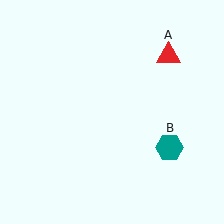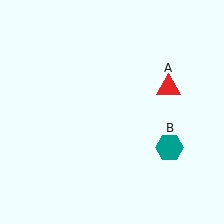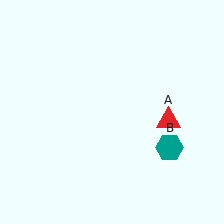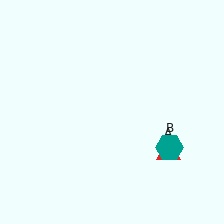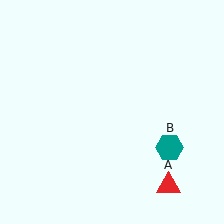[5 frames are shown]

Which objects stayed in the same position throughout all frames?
Teal hexagon (object B) remained stationary.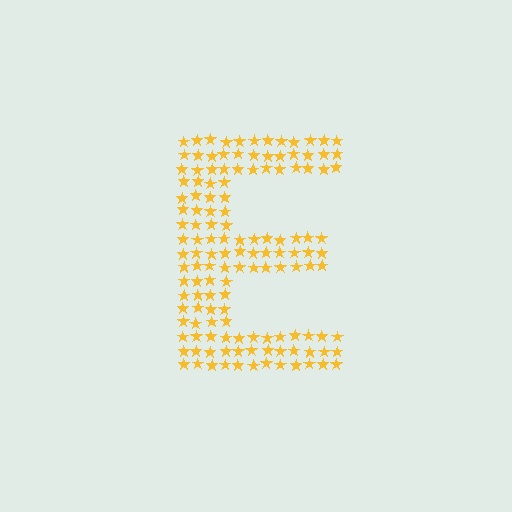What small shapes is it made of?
It is made of small stars.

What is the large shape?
The large shape is the letter E.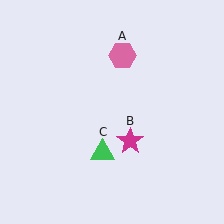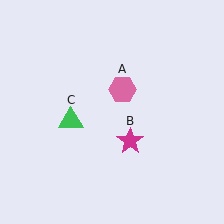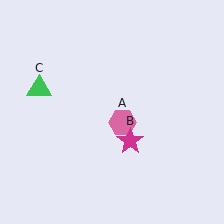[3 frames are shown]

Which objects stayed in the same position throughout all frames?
Magenta star (object B) remained stationary.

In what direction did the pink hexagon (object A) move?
The pink hexagon (object A) moved down.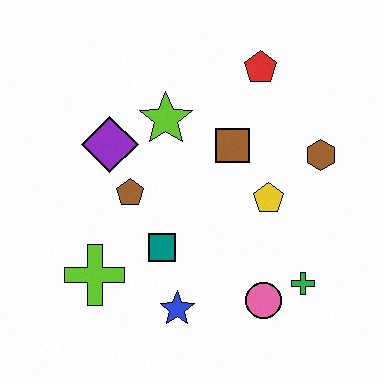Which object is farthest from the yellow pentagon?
The lime cross is farthest from the yellow pentagon.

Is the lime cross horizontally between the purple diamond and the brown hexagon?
No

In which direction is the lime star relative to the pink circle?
The lime star is above the pink circle.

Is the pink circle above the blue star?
Yes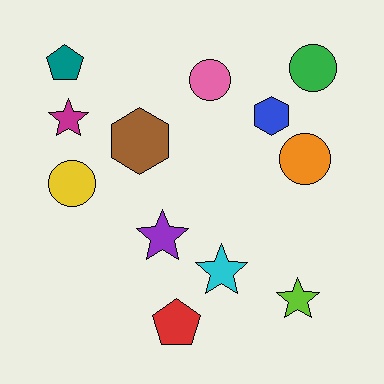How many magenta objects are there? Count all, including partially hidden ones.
There is 1 magenta object.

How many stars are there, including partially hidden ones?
There are 4 stars.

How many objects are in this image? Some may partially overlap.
There are 12 objects.